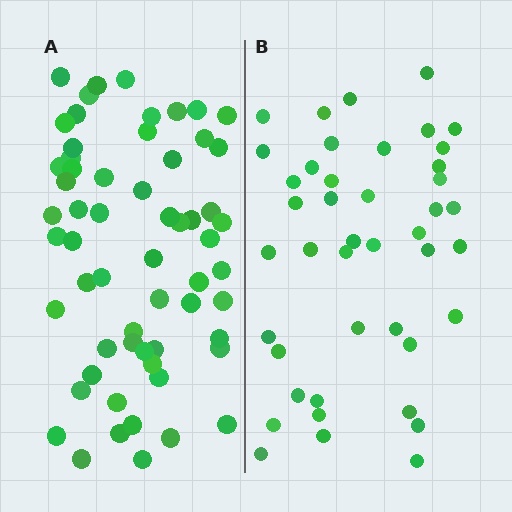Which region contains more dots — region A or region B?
Region A (the left region) has more dots.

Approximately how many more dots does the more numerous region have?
Region A has approximately 15 more dots than region B.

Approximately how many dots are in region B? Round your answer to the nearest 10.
About 40 dots. (The exact count is 43, which rounds to 40.)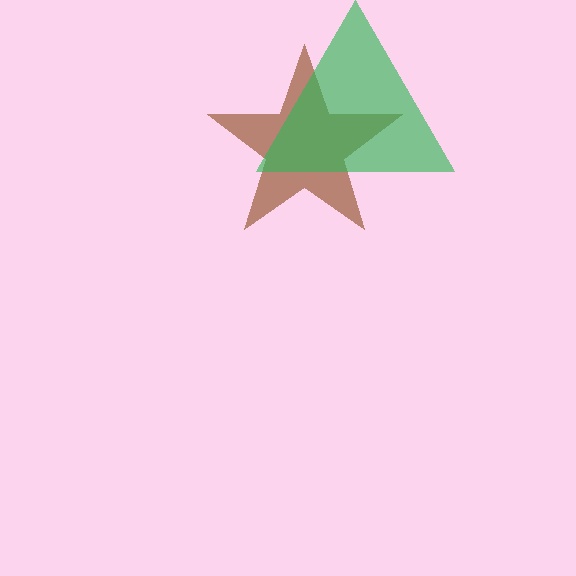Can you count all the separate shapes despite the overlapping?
Yes, there are 2 separate shapes.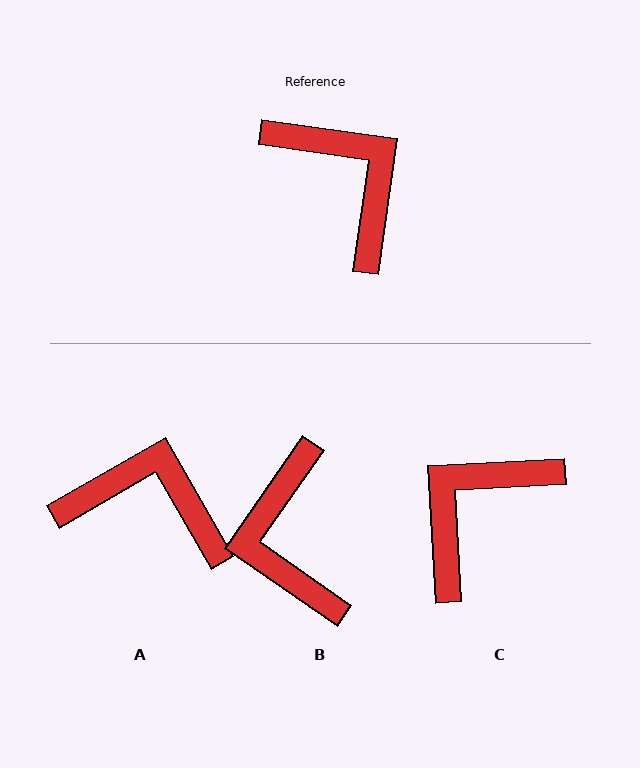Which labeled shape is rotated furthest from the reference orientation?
B, about 153 degrees away.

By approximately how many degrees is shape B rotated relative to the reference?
Approximately 153 degrees counter-clockwise.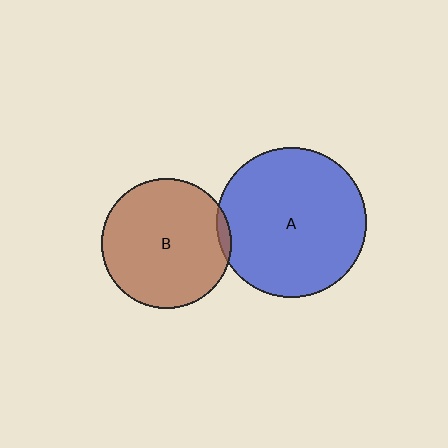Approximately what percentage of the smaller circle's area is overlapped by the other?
Approximately 5%.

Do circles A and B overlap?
Yes.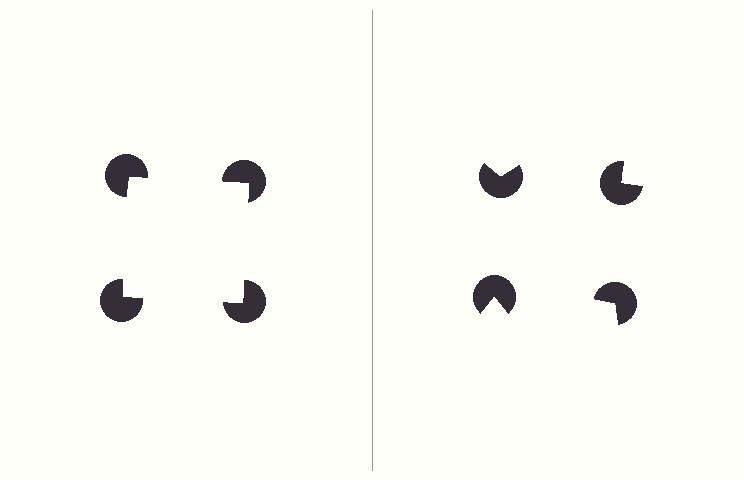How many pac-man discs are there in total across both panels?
8 — 4 on each side.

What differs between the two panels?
The pac-man discs are positioned identically on both sides; only the wedge orientations differ. On the left they align to a square; on the right they are misaligned.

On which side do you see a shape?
An illusory square appears on the left side. On the right side the wedge cuts are rotated, so no coherent shape forms.